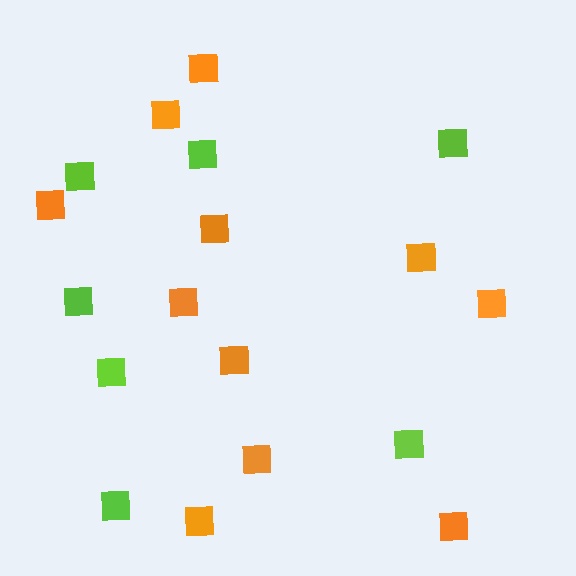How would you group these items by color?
There are 2 groups: one group of orange squares (11) and one group of lime squares (7).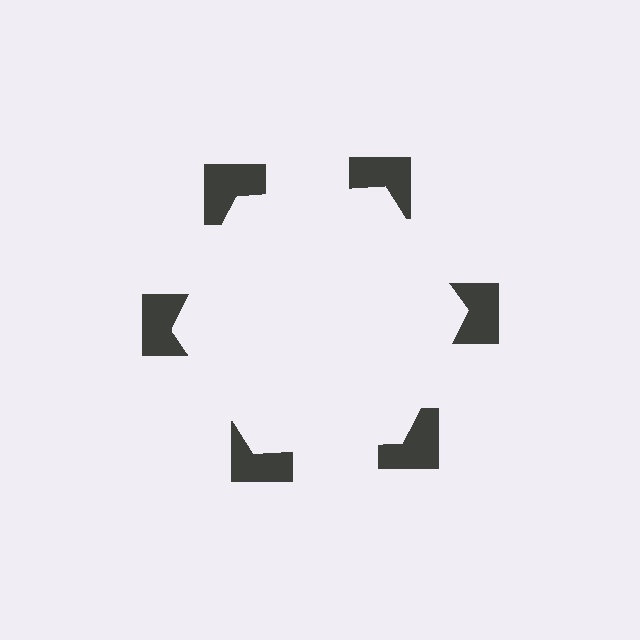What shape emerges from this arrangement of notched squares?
An illusory hexagon — its edges are inferred from the aligned wedge cuts in the notched squares, not physically drawn.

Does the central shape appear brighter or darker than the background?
It typically appears slightly brighter than the background, even though no actual brightness change is drawn.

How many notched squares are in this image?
There are 6 — one at each vertex of the illusory hexagon.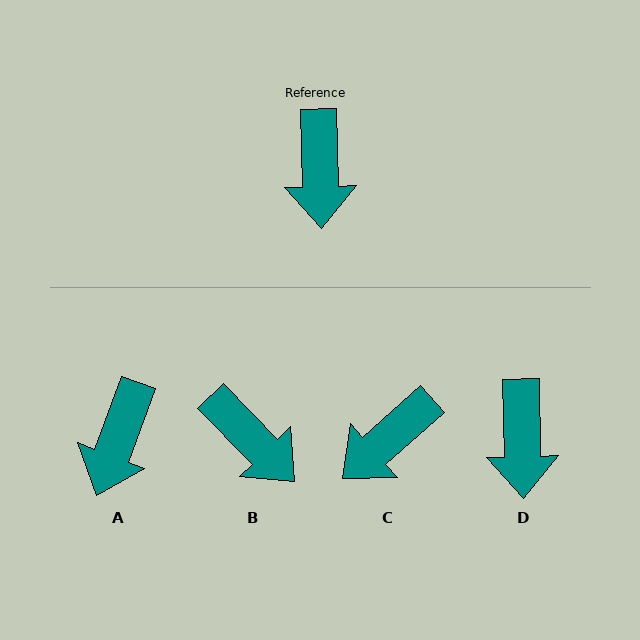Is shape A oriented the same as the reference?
No, it is off by about 22 degrees.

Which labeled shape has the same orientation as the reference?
D.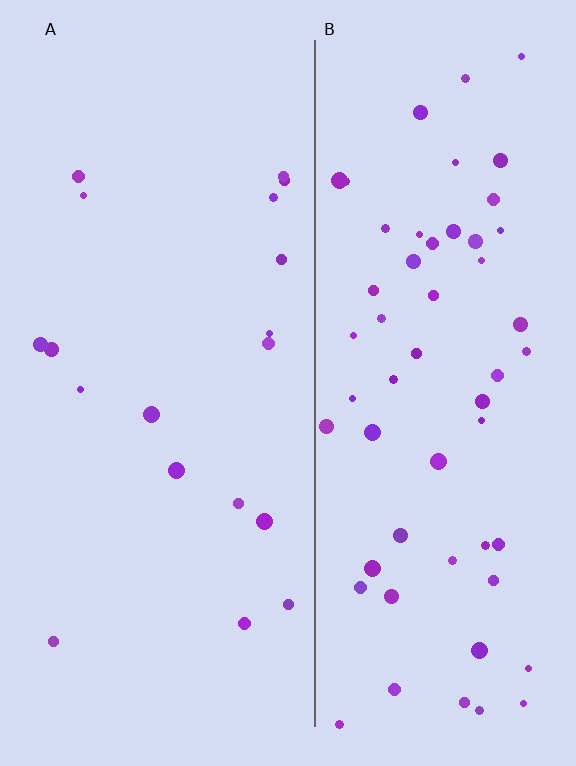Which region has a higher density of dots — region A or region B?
B (the right).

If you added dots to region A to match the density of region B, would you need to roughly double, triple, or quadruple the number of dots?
Approximately triple.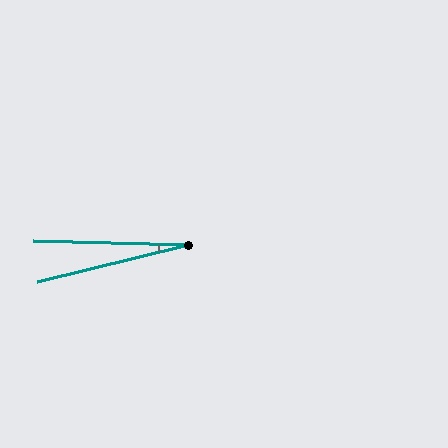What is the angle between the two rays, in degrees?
Approximately 15 degrees.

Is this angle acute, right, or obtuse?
It is acute.